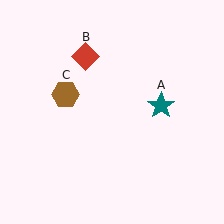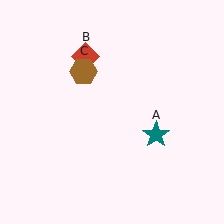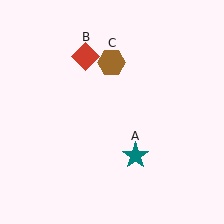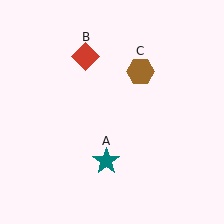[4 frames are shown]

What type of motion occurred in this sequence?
The teal star (object A), brown hexagon (object C) rotated clockwise around the center of the scene.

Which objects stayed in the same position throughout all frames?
Red diamond (object B) remained stationary.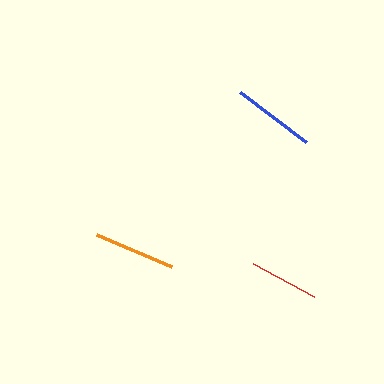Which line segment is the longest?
The blue line is the longest at approximately 82 pixels.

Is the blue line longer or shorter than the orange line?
The blue line is longer than the orange line.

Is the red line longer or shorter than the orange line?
The orange line is longer than the red line.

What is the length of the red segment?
The red segment is approximately 70 pixels long.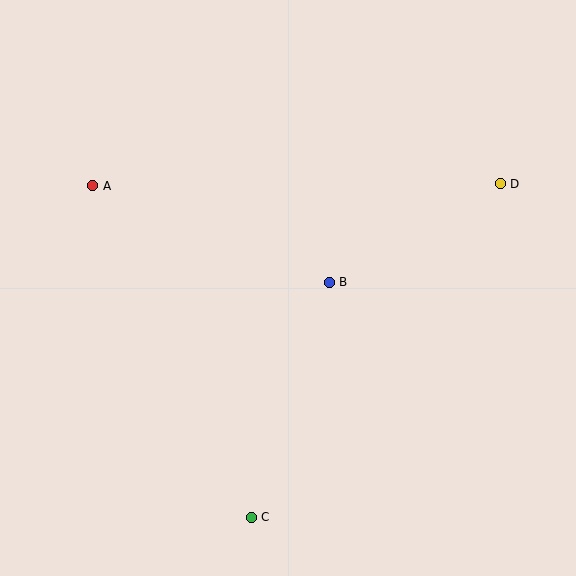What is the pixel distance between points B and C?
The distance between B and C is 248 pixels.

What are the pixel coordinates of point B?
Point B is at (329, 282).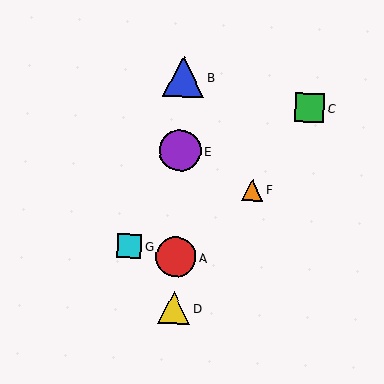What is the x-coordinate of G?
Object G is at x≈130.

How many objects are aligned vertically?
4 objects (A, B, D, E) are aligned vertically.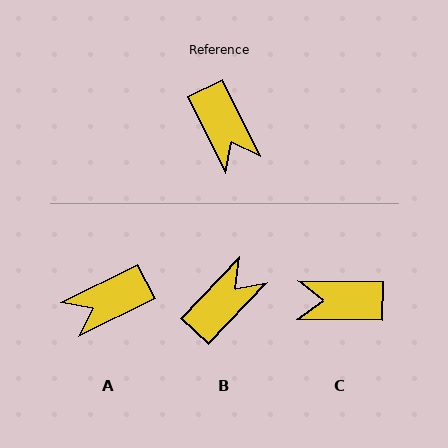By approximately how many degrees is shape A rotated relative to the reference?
Approximately 89 degrees clockwise.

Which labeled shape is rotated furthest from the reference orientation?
C, about 116 degrees away.